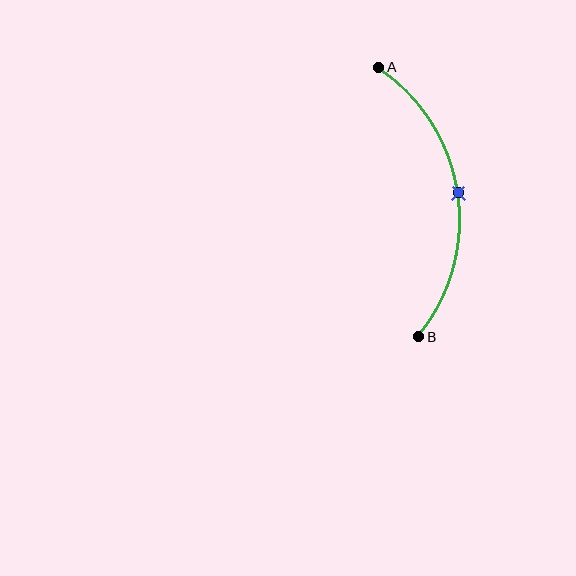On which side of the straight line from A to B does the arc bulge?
The arc bulges to the right of the straight line connecting A and B.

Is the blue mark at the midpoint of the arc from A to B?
Yes. The blue mark lies on the arc at equal arc-length from both A and B — it is the arc midpoint.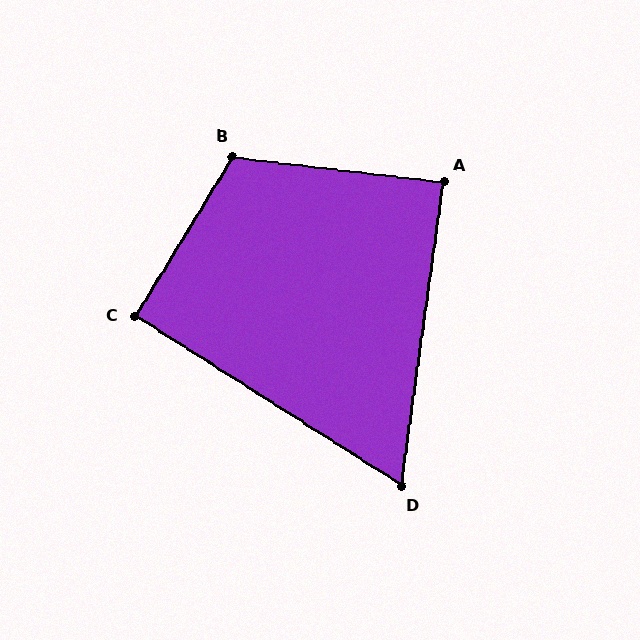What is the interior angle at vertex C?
Approximately 91 degrees (approximately right).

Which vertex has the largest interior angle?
B, at approximately 115 degrees.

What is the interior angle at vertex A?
Approximately 89 degrees (approximately right).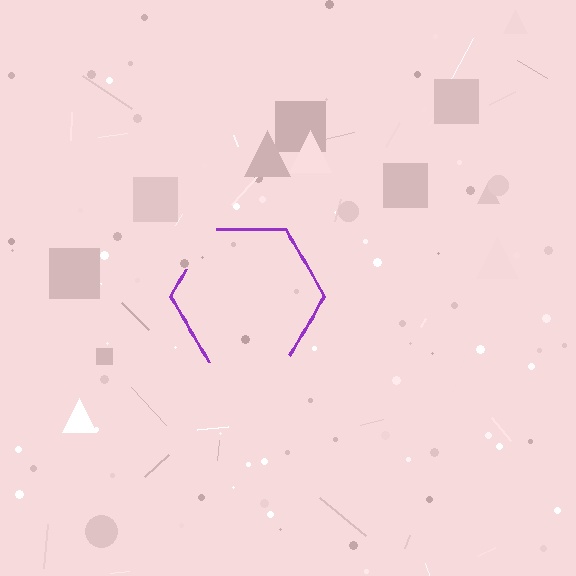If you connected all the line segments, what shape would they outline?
They would outline a hexagon.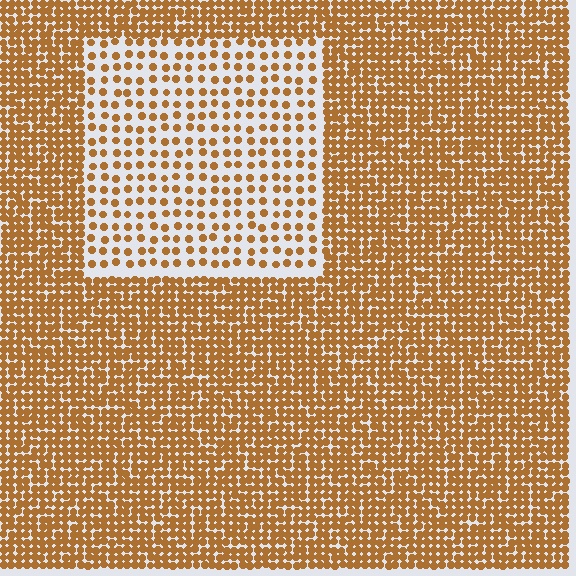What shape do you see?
I see a rectangle.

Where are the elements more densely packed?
The elements are more densely packed outside the rectangle boundary.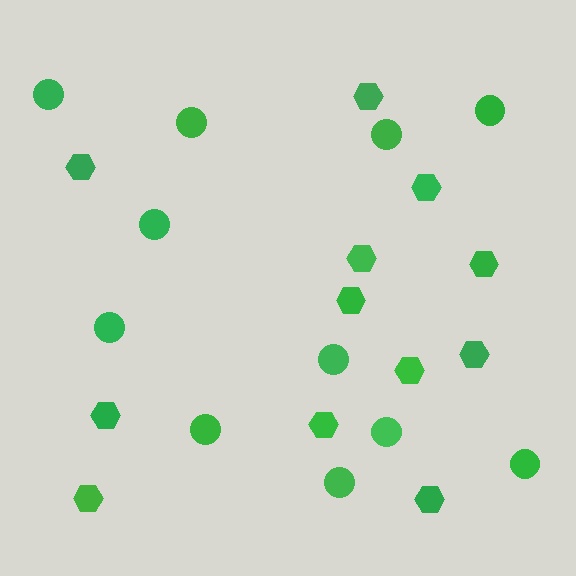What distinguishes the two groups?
There are 2 groups: one group of hexagons (12) and one group of circles (11).